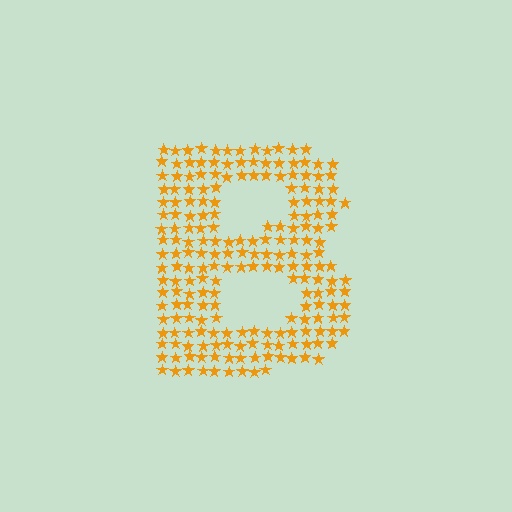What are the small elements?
The small elements are stars.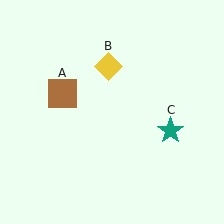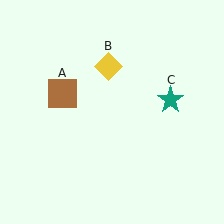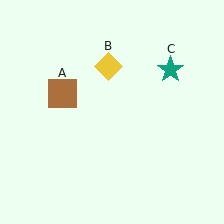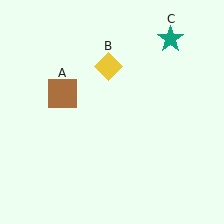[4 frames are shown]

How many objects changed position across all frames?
1 object changed position: teal star (object C).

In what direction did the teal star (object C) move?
The teal star (object C) moved up.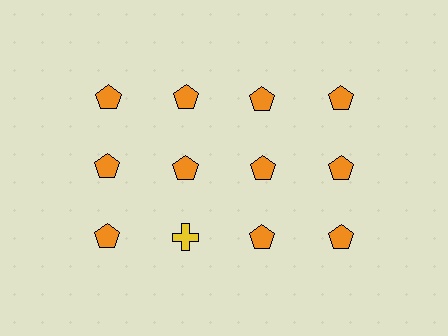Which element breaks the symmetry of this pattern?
The yellow cross in the third row, second from left column breaks the symmetry. All other shapes are orange pentagons.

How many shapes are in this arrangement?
There are 12 shapes arranged in a grid pattern.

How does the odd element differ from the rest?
It differs in both color (yellow instead of orange) and shape (cross instead of pentagon).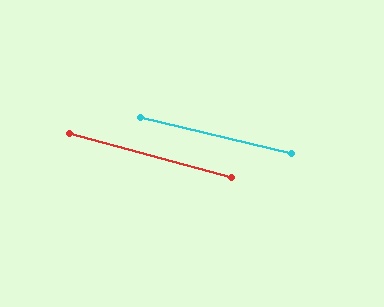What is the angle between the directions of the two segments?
Approximately 2 degrees.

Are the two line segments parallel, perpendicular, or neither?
Parallel — their directions differ by only 1.8°.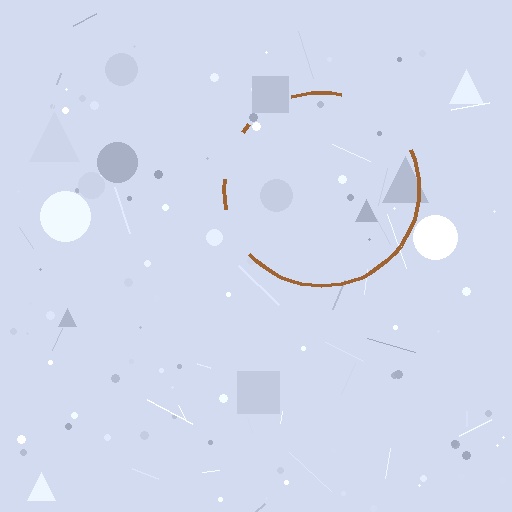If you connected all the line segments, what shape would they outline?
They would outline a circle.